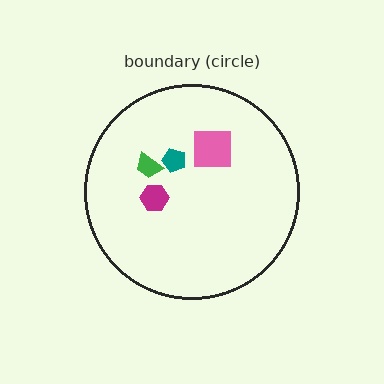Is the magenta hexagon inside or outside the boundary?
Inside.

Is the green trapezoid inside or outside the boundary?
Inside.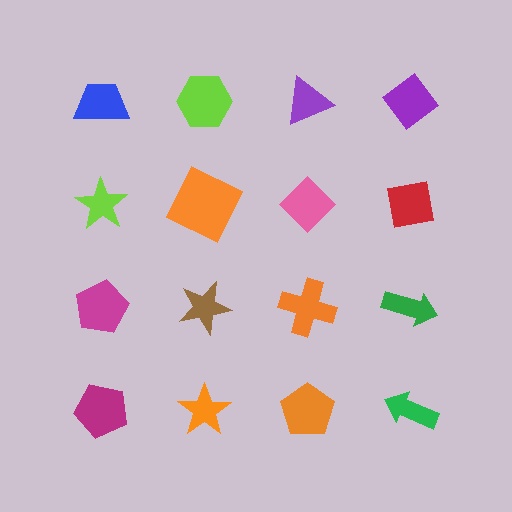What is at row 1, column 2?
A lime hexagon.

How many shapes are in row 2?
4 shapes.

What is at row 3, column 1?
A magenta pentagon.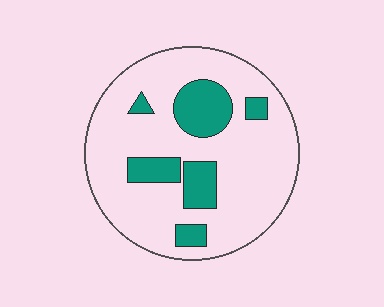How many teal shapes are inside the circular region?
6.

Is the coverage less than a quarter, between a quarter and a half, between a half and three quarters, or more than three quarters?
Less than a quarter.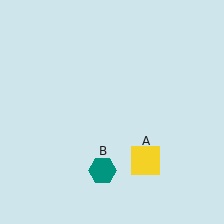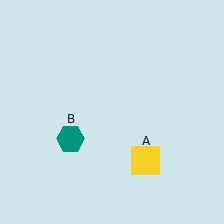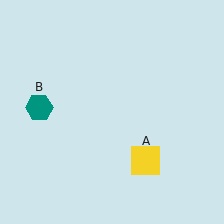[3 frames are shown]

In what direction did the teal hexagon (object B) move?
The teal hexagon (object B) moved up and to the left.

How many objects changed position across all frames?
1 object changed position: teal hexagon (object B).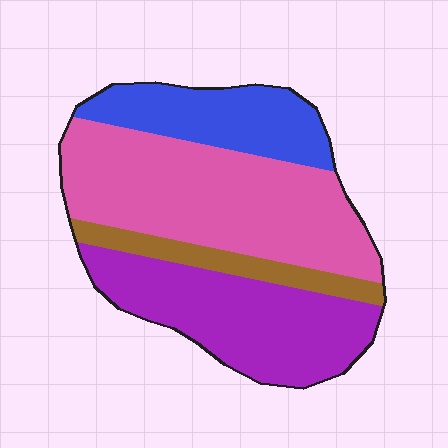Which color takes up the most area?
Pink, at roughly 40%.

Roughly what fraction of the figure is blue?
Blue covers about 20% of the figure.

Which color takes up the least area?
Brown, at roughly 10%.